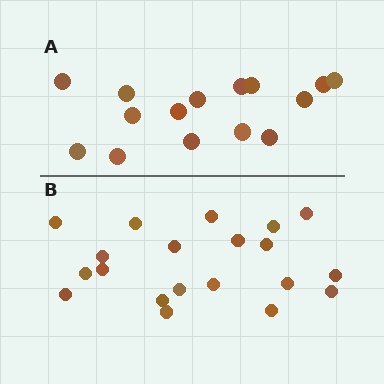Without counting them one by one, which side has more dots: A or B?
Region B (the bottom region) has more dots.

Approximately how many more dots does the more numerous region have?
Region B has about 5 more dots than region A.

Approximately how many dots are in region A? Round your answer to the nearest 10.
About 20 dots. (The exact count is 15, which rounds to 20.)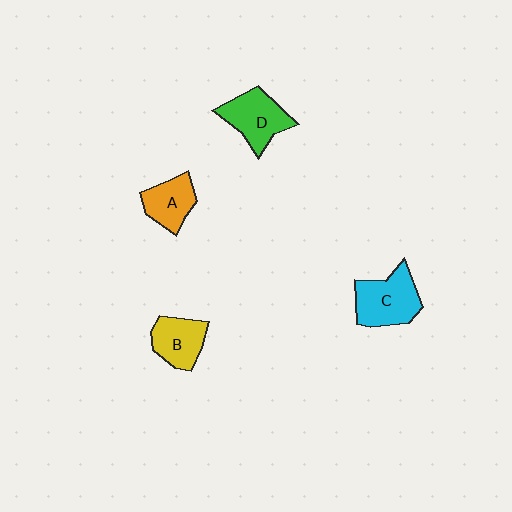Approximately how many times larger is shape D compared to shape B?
Approximately 1.2 times.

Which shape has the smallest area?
Shape A (orange).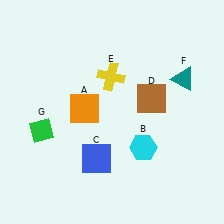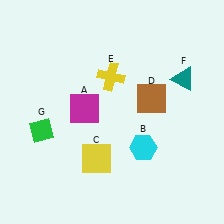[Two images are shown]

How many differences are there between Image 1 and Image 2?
There are 2 differences between the two images.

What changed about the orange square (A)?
In Image 1, A is orange. In Image 2, it changed to magenta.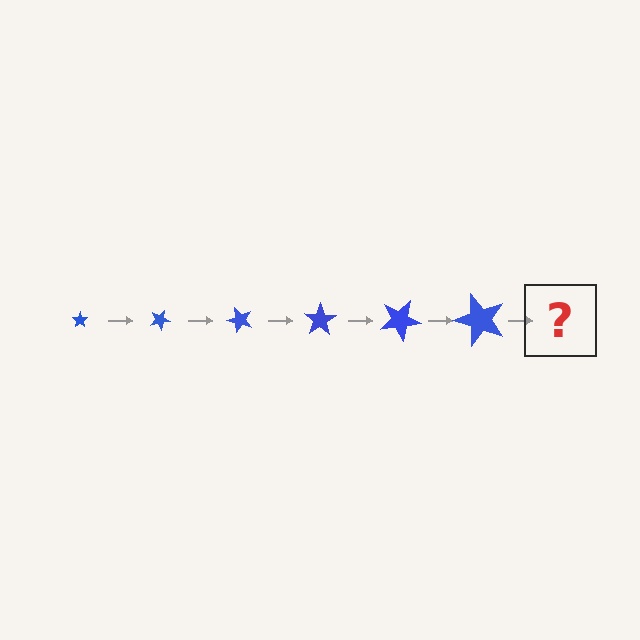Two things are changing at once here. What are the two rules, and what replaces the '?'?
The two rules are that the star grows larger each step and it rotates 25 degrees each step. The '?' should be a star, larger than the previous one and rotated 150 degrees from the start.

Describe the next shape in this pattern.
It should be a star, larger than the previous one and rotated 150 degrees from the start.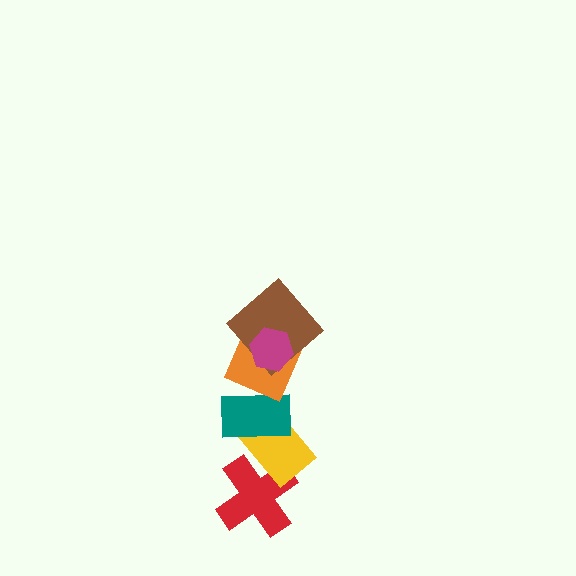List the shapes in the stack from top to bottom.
From top to bottom: the magenta hexagon, the brown diamond, the orange square, the teal rectangle, the yellow rectangle, the red cross.